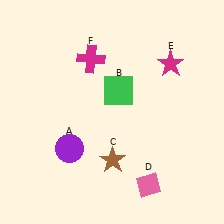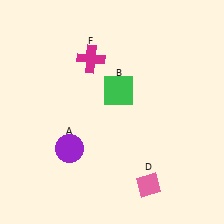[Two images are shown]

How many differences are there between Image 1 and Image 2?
There are 2 differences between the two images.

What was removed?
The magenta star (E), the brown star (C) were removed in Image 2.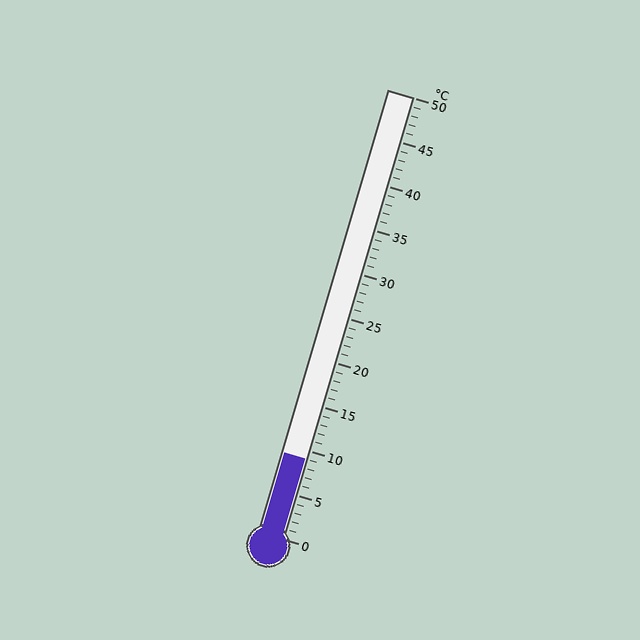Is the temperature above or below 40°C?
The temperature is below 40°C.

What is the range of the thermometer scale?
The thermometer scale ranges from 0°C to 50°C.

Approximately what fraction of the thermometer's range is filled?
The thermometer is filled to approximately 20% of its range.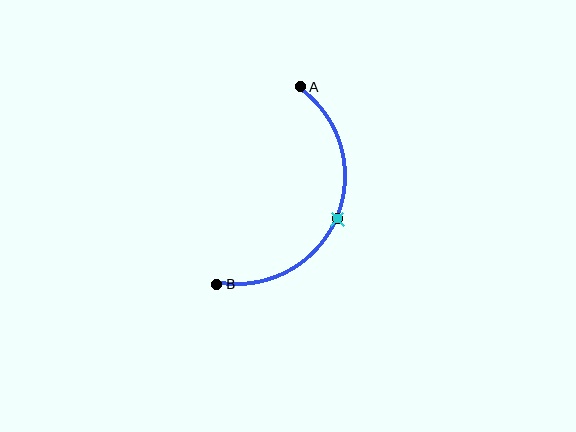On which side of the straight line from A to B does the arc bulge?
The arc bulges to the right of the straight line connecting A and B.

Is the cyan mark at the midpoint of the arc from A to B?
Yes. The cyan mark lies on the arc at equal arc-length from both A and B — it is the arc midpoint.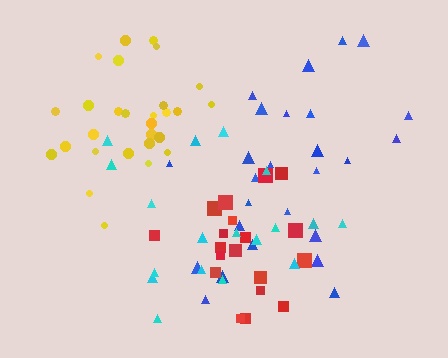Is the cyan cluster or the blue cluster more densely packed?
Blue.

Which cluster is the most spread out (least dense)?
Cyan.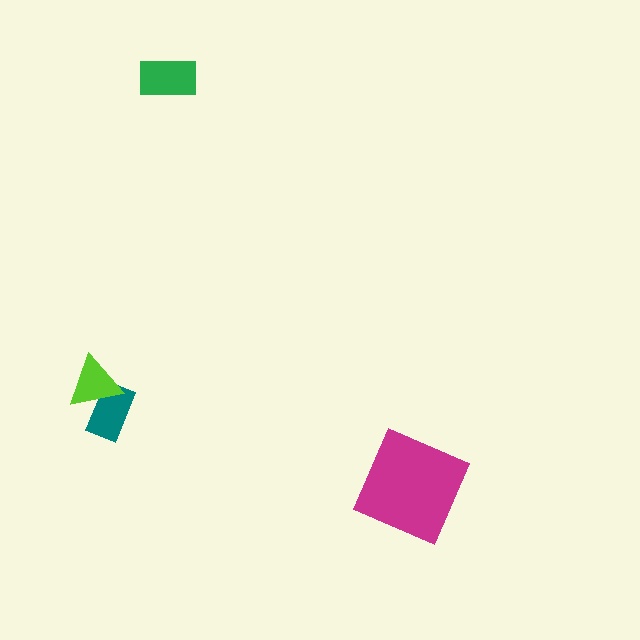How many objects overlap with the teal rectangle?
1 object overlaps with the teal rectangle.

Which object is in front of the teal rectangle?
The lime triangle is in front of the teal rectangle.